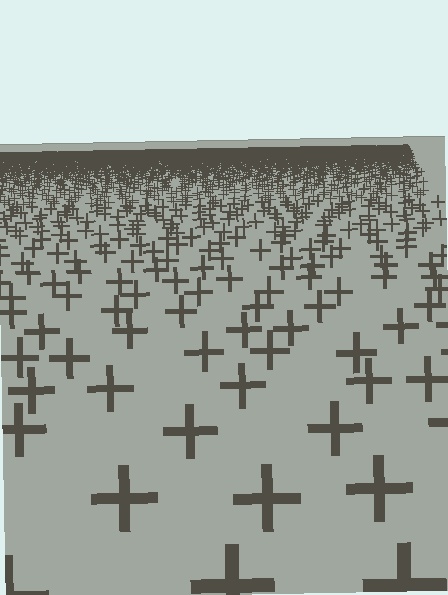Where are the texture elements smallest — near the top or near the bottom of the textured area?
Near the top.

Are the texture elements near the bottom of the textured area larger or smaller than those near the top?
Larger. Near the bottom, elements are closer to the viewer and appear at a bigger on-screen size.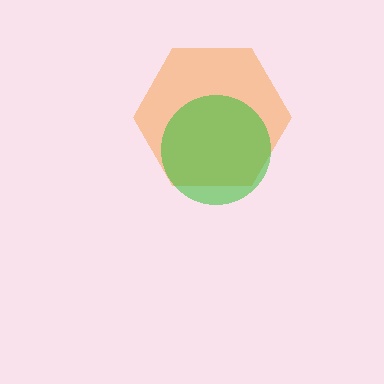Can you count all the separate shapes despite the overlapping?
Yes, there are 2 separate shapes.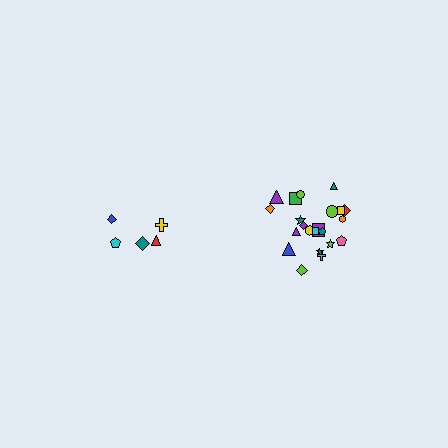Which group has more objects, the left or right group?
The right group.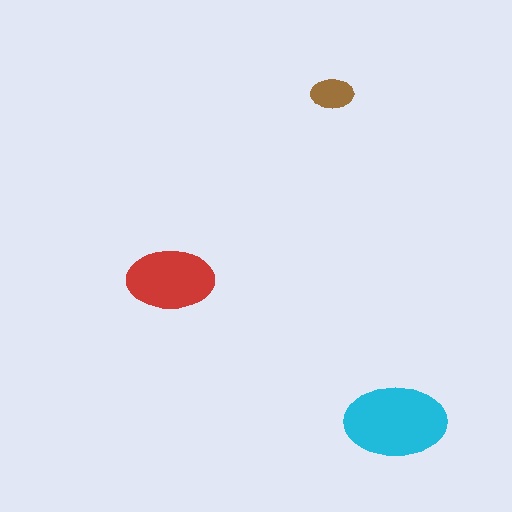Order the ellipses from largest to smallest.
the cyan one, the red one, the brown one.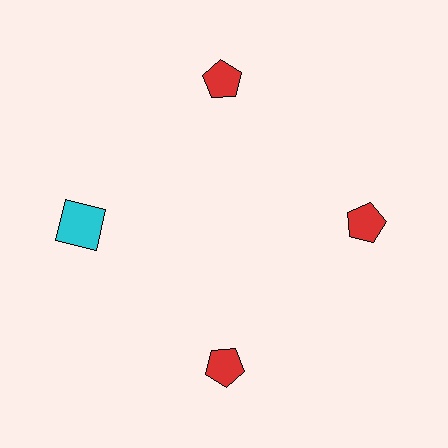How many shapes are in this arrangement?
There are 4 shapes arranged in a ring pattern.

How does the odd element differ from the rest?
It differs in both color (cyan instead of red) and shape (square instead of pentagon).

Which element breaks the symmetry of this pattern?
The cyan square at roughly the 9 o'clock position breaks the symmetry. All other shapes are red pentagons.